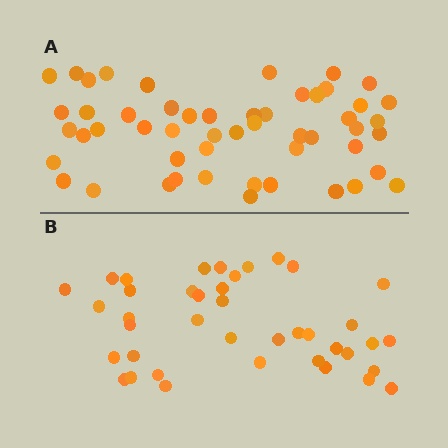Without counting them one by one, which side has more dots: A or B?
Region A (the top region) has more dots.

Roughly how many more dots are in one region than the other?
Region A has roughly 12 or so more dots than region B.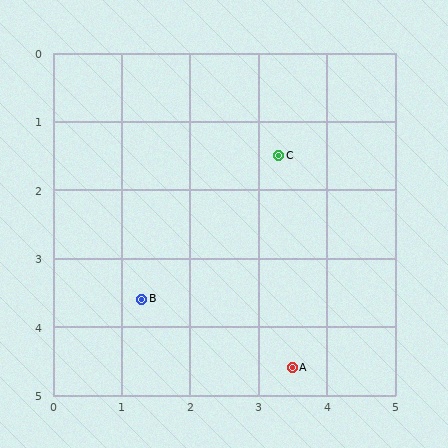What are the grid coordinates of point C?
Point C is at approximately (3.3, 1.5).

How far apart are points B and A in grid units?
Points B and A are about 2.4 grid units apart.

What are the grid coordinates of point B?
Point B is at approximately (1.3, 3.6).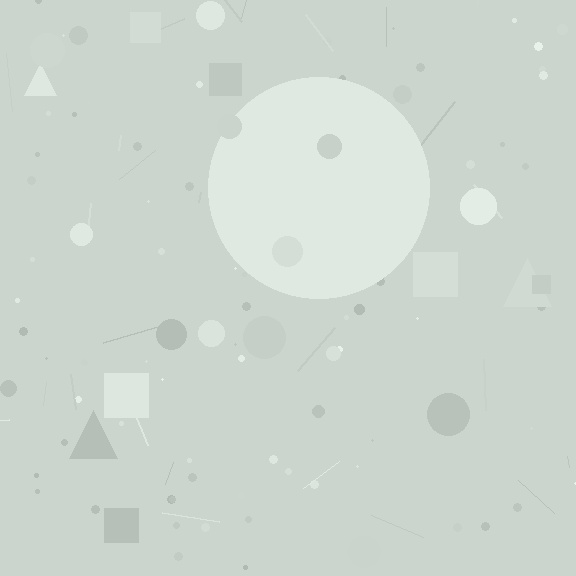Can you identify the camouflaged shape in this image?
The camouflaged shape is a circle.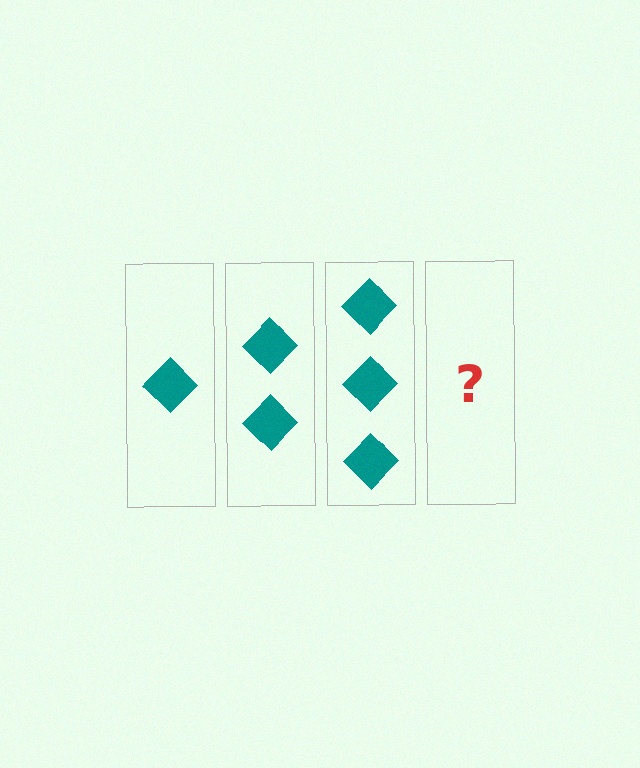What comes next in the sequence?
The next element should be 4 diamonds.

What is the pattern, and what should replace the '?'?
The pattern is that each step adds one more diamond. The '?' should be 4 diamonds.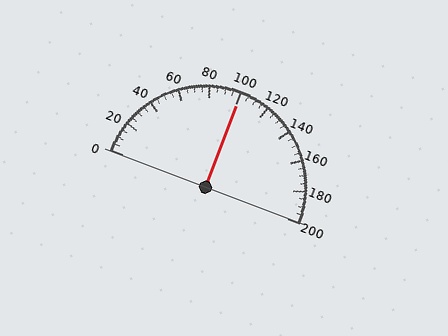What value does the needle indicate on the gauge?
The needle indicates approximately 100.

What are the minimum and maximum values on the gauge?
The gauge ranges from 0 to 200.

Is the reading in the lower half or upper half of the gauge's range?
The reading is in the upper half of the range (0 to 200).